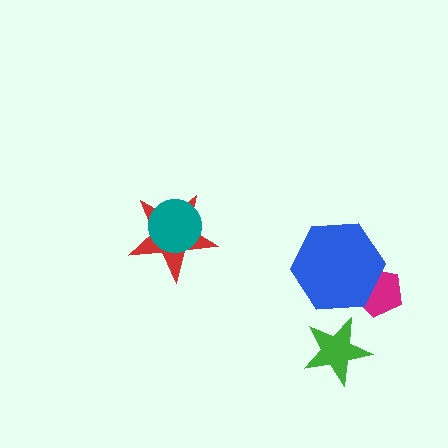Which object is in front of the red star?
The teal circle is in front of the red star.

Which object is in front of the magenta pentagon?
The blue hexagon is in front of the magenta pentagon.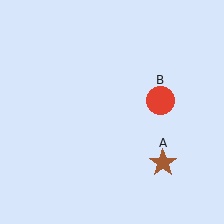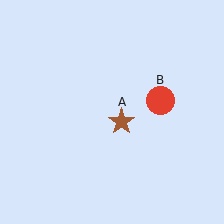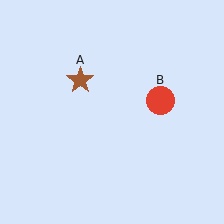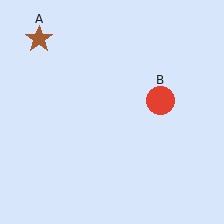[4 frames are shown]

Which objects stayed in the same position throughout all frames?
Red circle (object B) remained stationary.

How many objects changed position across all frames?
1 object changed position: brown star (object A).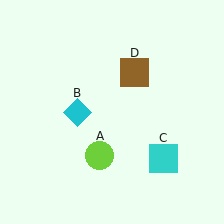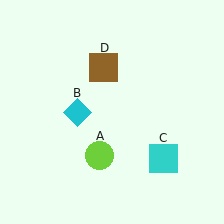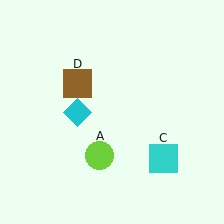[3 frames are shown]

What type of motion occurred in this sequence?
The brown square (object D) rotated counterclockwise around the center of the scene.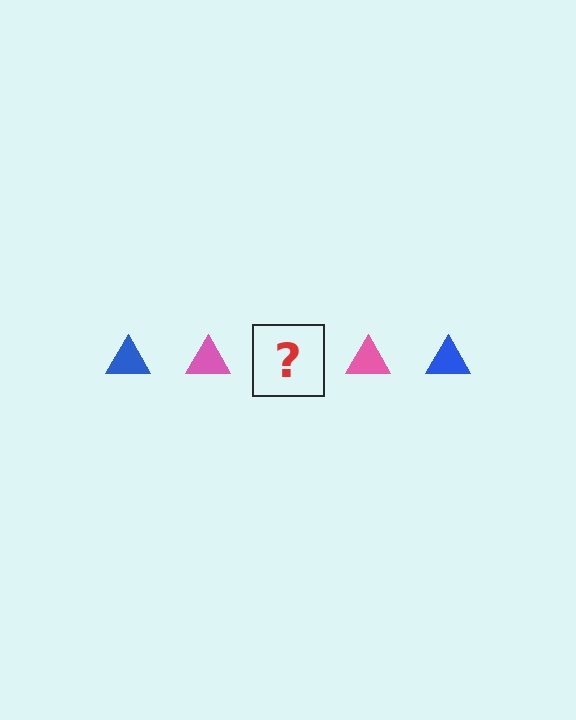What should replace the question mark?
The question mark should be replaced with a blue triangle.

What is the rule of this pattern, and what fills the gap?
The rule is that the pattern cycles through blue, pink triangles. The gap should be filled with a blue triangle.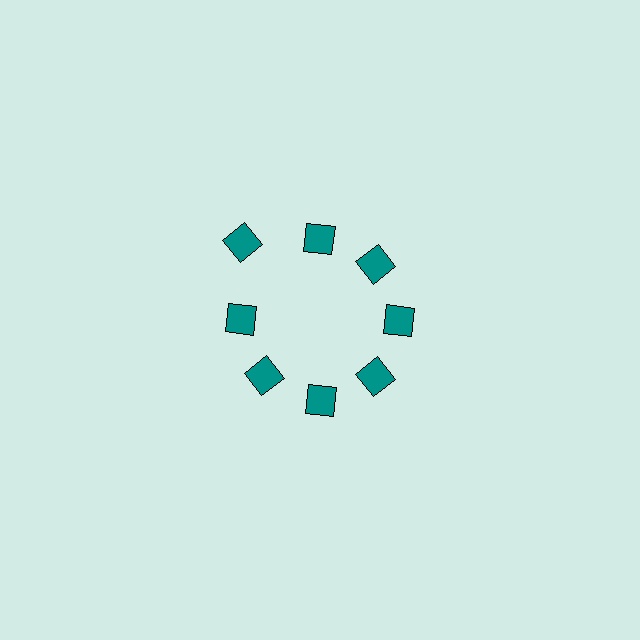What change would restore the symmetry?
The symmetry would be restored by moving it inward, back onto the ring so that all 8 diamonds sit at equal angles and equal distance from the center.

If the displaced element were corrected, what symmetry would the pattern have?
It would have 8-fold rotational symmetry — the pattern would map onto itself every 45 degrees.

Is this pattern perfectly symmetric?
No. The 8 teal diamonds are arranged in a ring, but one element near the 10 o'clock position is pushed outward from the center, breaking the 8-fold rotational symmetry.